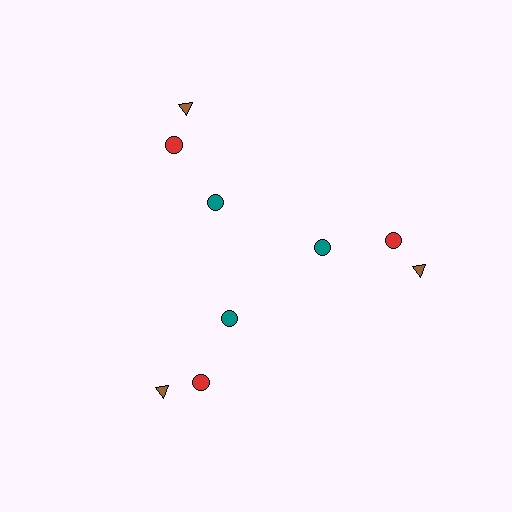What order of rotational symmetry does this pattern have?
This pattern has 3-fold rotational symmetry.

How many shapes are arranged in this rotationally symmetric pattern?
There are 9 shapes, arranged in 3 groups of 3.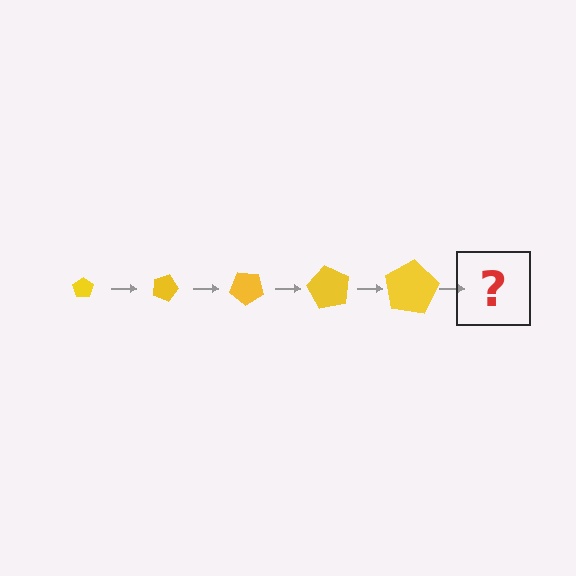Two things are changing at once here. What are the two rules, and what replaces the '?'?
The two rules are that the pentagon grows larger each step and it rotates 20 degrees each step. The '?' should be a pentagon, larger than the previous one and rotated 100 degrees from the start.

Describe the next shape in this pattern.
It should be a pentagon, larger than the previous one and rotated 100 degrees from the start.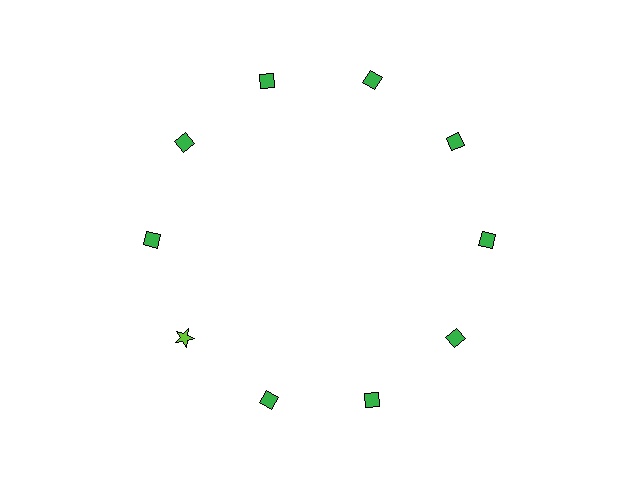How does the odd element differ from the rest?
It differs in both color (lime instead of green) and shape (star instead of diamond).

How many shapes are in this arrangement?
There are 10 shapes arranged in a ring pattern.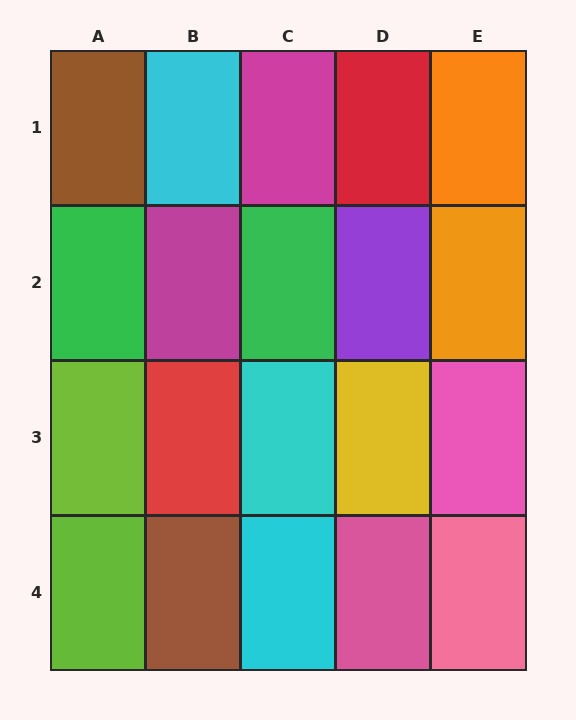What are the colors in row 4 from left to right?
Lime, brown, cyan, pink, pink.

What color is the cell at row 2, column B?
Magenta.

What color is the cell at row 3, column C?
Cyan.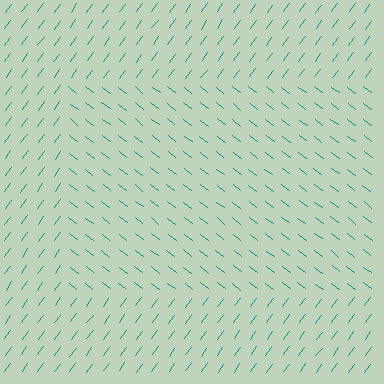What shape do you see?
I see a rectangle.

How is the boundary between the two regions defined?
The boundary is defined purely by a change in line orientation (approximately 89 degrees difference). All lines are the same color and thickness.